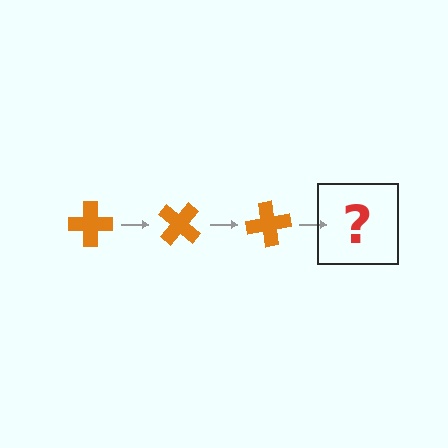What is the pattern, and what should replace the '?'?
The pattern is that the cross rotates 40 degrees each step. The '?' should be an orange cross rotated 120 degrees.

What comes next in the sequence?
The next element should be an orange cross rotated 120 degrees.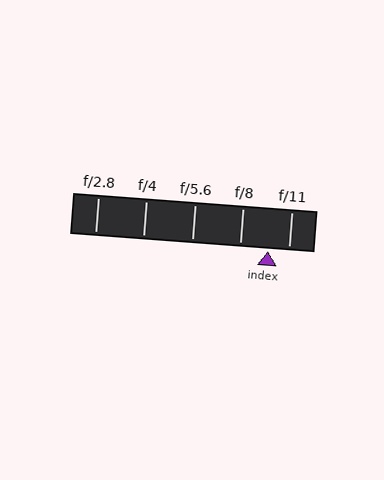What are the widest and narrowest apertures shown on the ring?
The widest aperture shown is f/2.8 and the narrowest is f/11.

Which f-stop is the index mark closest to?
The index mark is closest to f/11.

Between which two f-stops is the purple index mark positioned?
The index mark is between f/8 and f/11.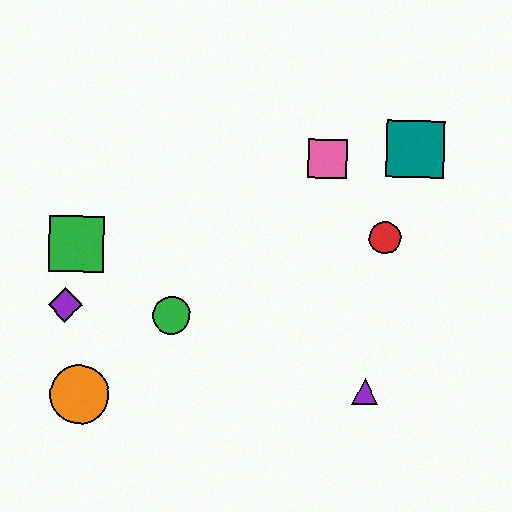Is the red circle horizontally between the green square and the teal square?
Yes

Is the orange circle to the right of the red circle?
No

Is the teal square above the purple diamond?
Yes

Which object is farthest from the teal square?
The orange circle is farthest from the teal square.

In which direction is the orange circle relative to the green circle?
The orange circle is to the left of the green circle.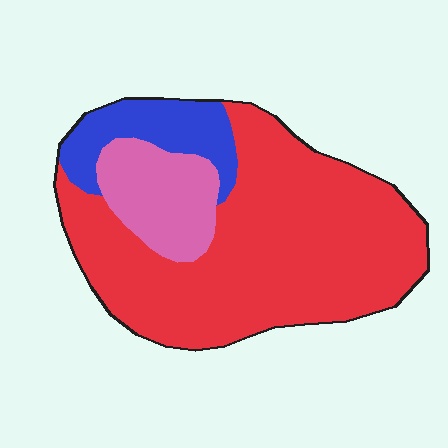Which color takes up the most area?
Red, at roughly 70%.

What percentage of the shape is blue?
Blue covers about 15% of the shape.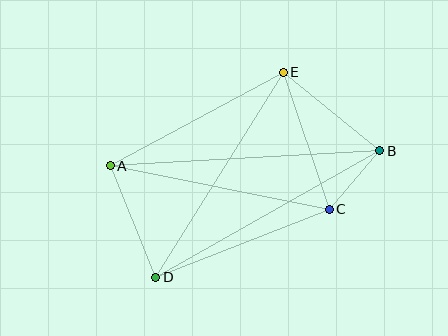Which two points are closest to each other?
Points B and C are closest to each other.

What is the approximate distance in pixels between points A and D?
The distance between A and D is approximately 121 pixels.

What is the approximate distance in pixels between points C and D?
The distance between C and D is approximately 187 pixels.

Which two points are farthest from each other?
Points A and B are farthest from each other.